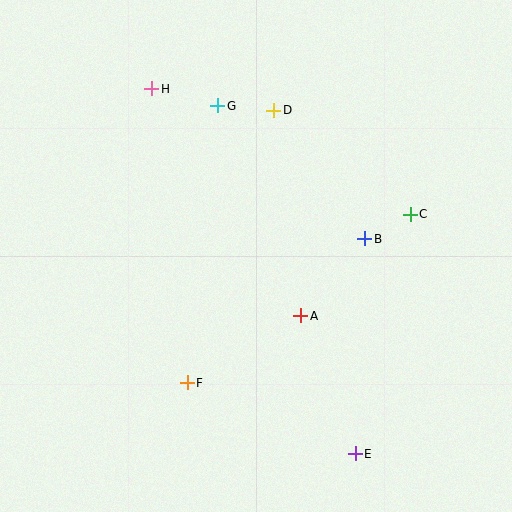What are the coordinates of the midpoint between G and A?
The midpoint between G and A is at (259, 211).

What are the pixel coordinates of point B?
Point B is at (365, 239).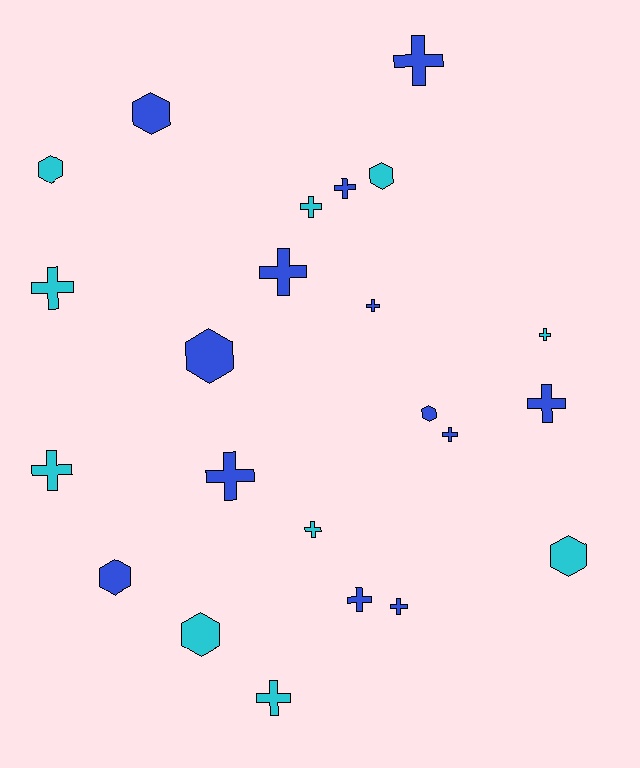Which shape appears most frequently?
Cross, with 15 objects.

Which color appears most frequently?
Blue, with 13 objects.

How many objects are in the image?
There are 23 objects.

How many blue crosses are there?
There are 9 blue crosses.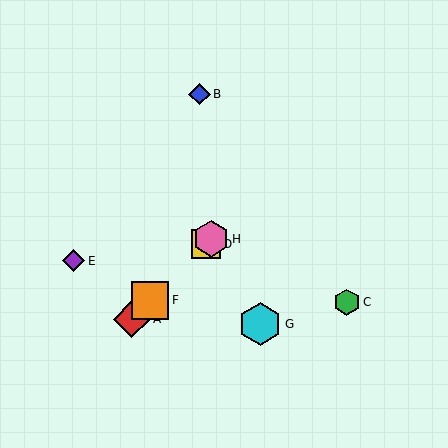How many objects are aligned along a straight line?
4 objects (A, D, F, H) are aligned along a straight line.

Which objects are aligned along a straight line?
Objects A, D, F, H are aligned along a straight line.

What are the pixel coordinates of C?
Object C is at (347, 302).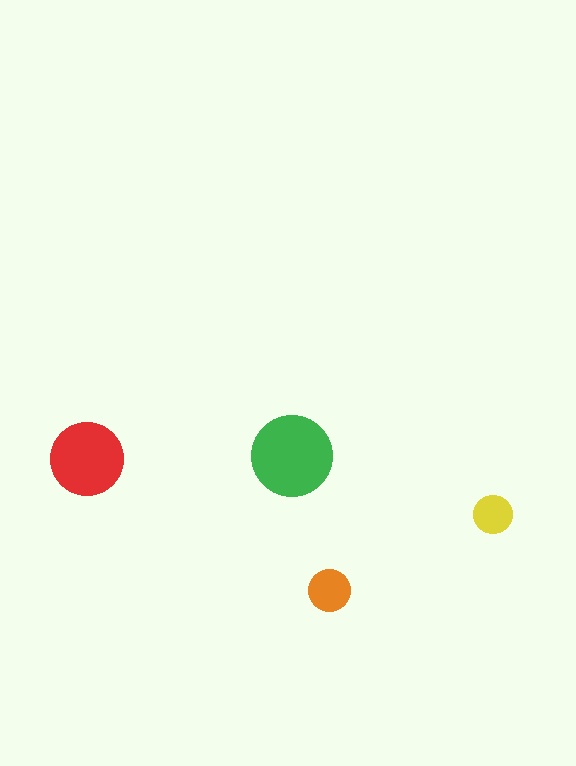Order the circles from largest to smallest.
the green one, the red one, the orange one, the yellow one.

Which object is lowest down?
The orange circle is bottommost.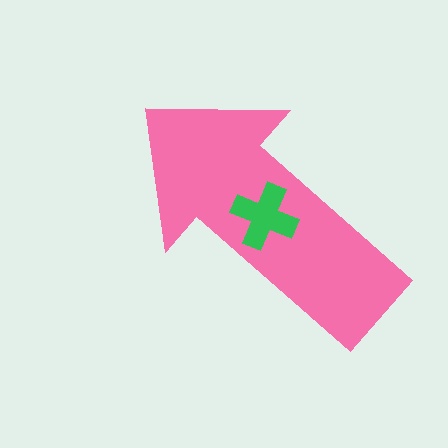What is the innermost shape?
The green cross.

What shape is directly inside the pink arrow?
The green cross.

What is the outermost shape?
The pink arrow.